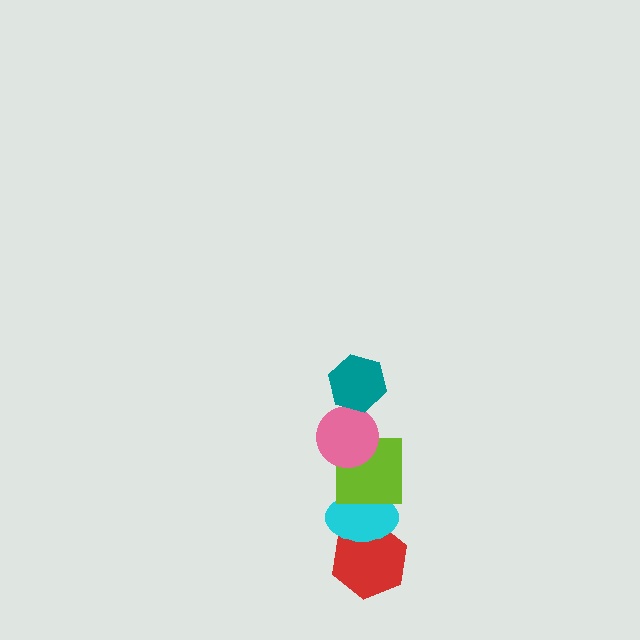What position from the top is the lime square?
The lime square is 3rd from the top.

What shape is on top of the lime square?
The pink circle is on top of the lime square.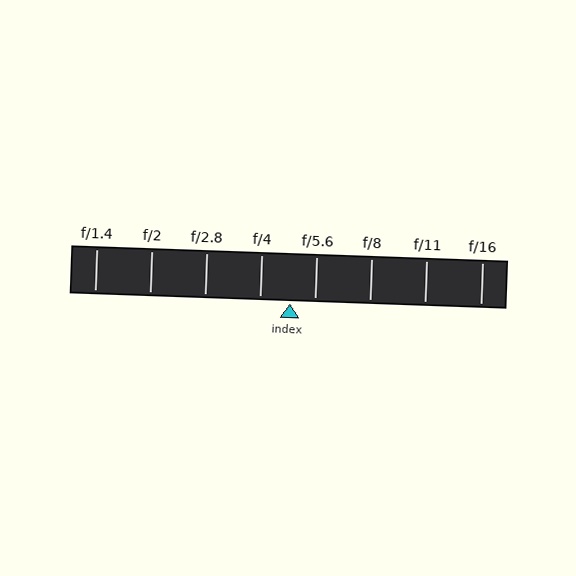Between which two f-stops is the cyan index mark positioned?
The index mark is between f/4 and f/5.6.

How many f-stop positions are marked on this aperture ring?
There are 8 f-stop positions marked.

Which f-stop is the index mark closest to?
The index mark is closest to f/5.6.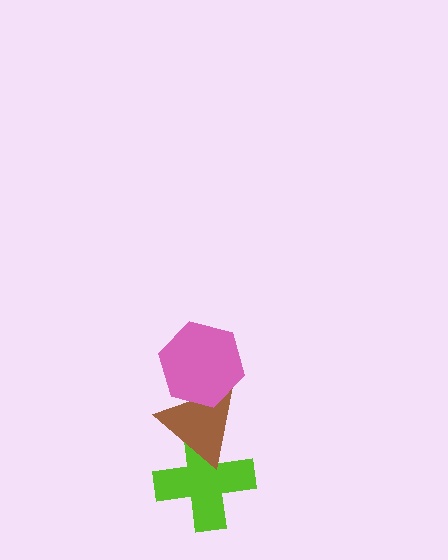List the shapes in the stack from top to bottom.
From top to bottom: the pink hexagon, the brown triangle, the lime cross.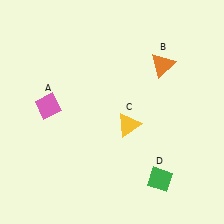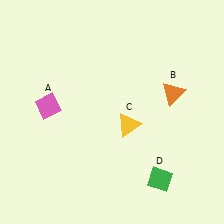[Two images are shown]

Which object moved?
The orange triangle (B) moved down.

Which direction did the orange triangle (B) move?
The orange triangle (B) moved down.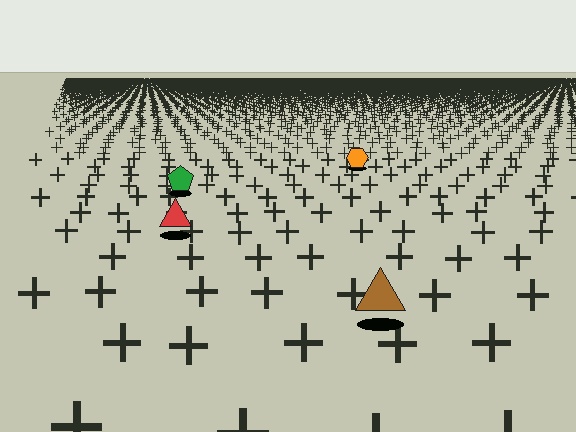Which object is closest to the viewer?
The brown triangle is closest. The texture marks near it are larger and more spread out.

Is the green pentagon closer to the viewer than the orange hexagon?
Yes. The green pentagon is closer — you can tell from the texture gradient: the ground texture is coarser near it.